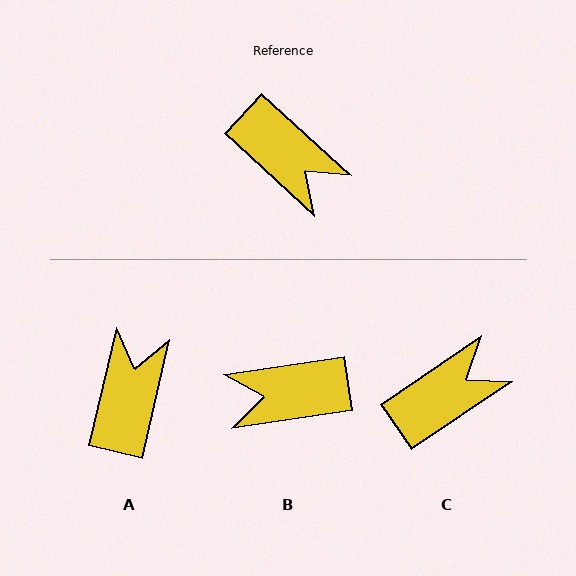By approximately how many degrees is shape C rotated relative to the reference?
Approximately 77 degrees counter-clockwise.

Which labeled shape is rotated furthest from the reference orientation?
B, about 129 degrees away.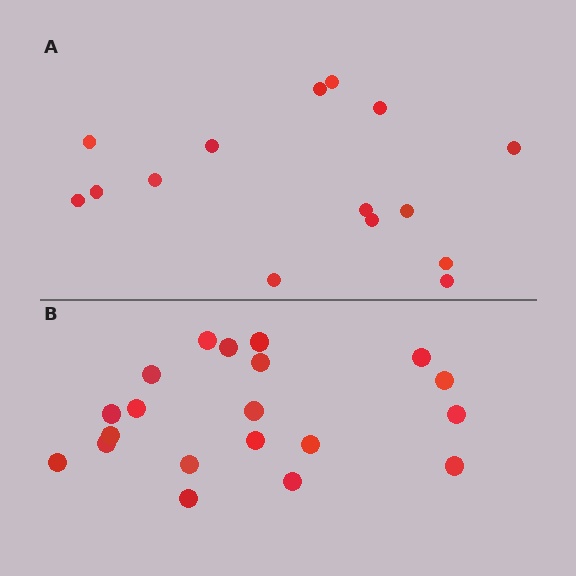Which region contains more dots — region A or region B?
Region B (the bottom region) has more dots.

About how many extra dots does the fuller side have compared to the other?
Region B has about 5 more dots than region A.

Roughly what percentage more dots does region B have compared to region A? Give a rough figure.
About 35% more.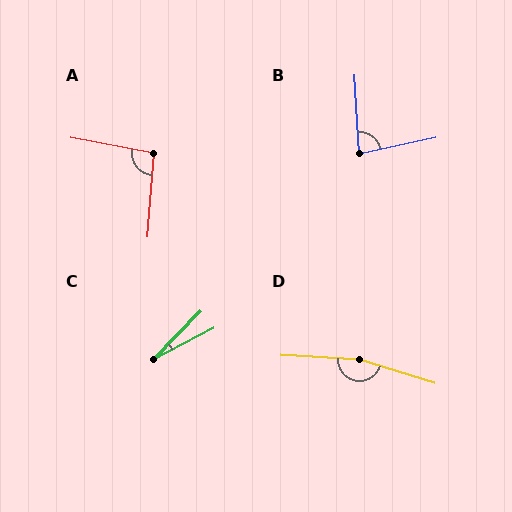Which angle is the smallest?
C, at approximately 18 degrees.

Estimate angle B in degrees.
Approximately 81 degrees.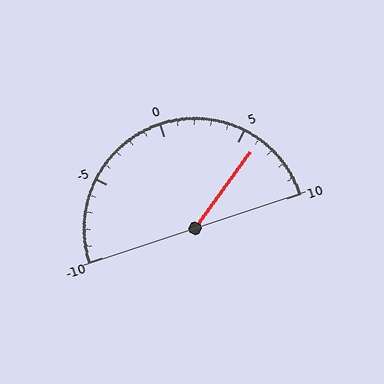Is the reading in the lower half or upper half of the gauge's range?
The reading is in the upper half of the range (-10 to 10).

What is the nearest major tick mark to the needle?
The nearest major tick mark is 5.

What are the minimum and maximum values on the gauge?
The gauge ranges from -10 to 10.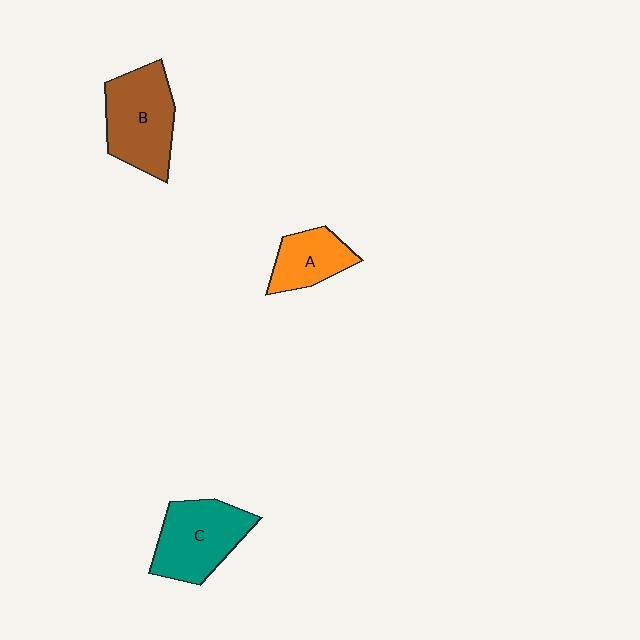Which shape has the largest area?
Shape B (brown).